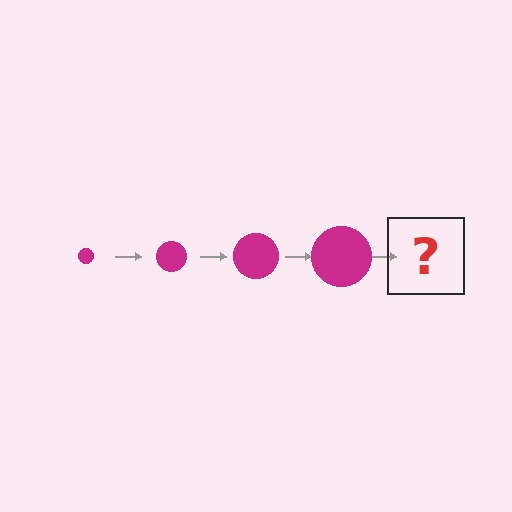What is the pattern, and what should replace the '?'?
The pattern is that the circle gets progressively larger each step. The '?' should be a magenta circle, larger than the previous one.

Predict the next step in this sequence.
The next step is a magenta circle, larger than the previous one.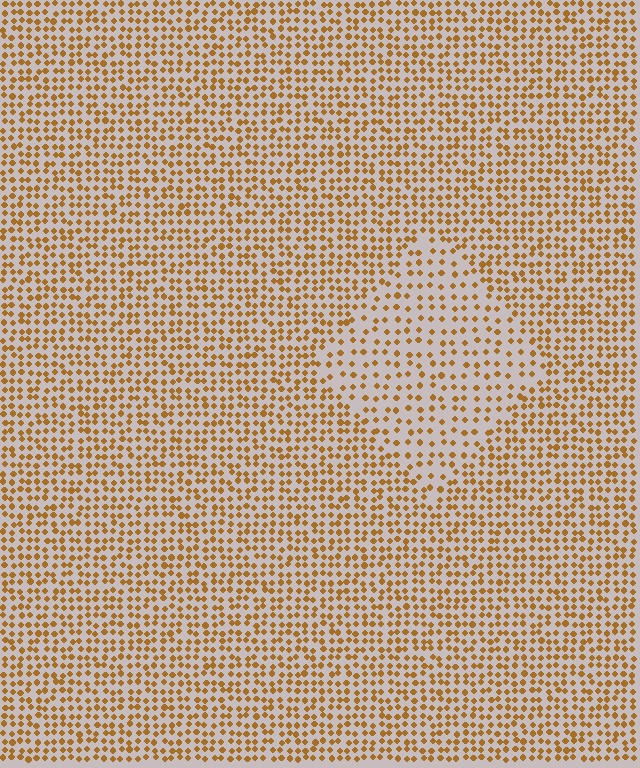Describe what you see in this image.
The image contains small brown elements arranged at two different densities. A diamond-shaped region is visible where the elements are less densely packed than the surrounding area.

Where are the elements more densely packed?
The elements are more densely packed outside the diamond boundary.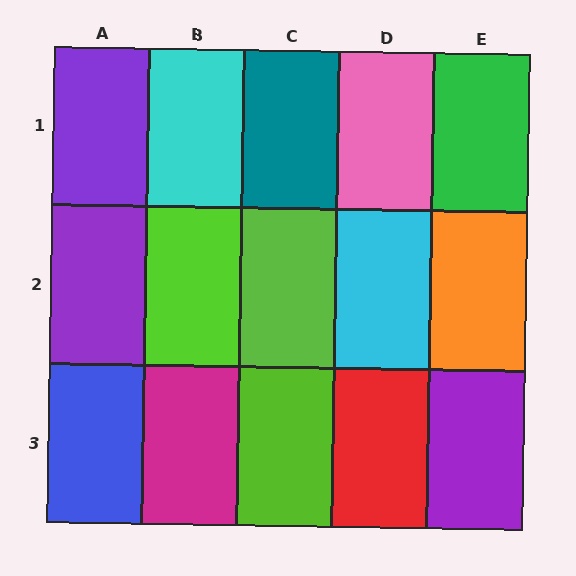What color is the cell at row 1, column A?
Purple.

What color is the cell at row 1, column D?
Pink.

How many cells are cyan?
2 cells are cyan.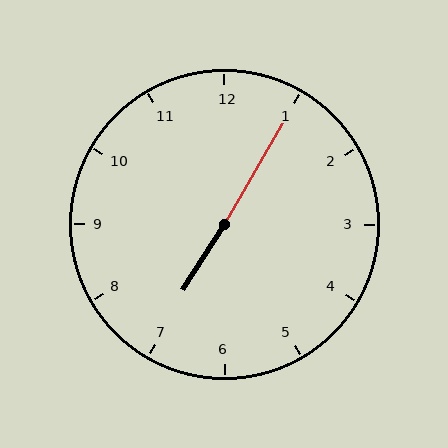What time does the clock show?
7:05.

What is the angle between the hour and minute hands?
Approximately 178 degrees.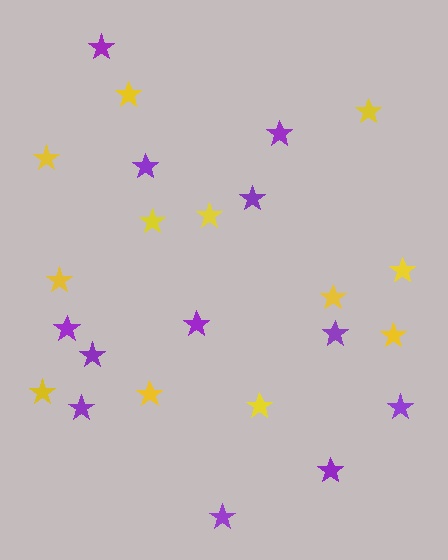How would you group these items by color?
There are 2 groups: one group of yellow stars (12) and one group of purple stars (12).